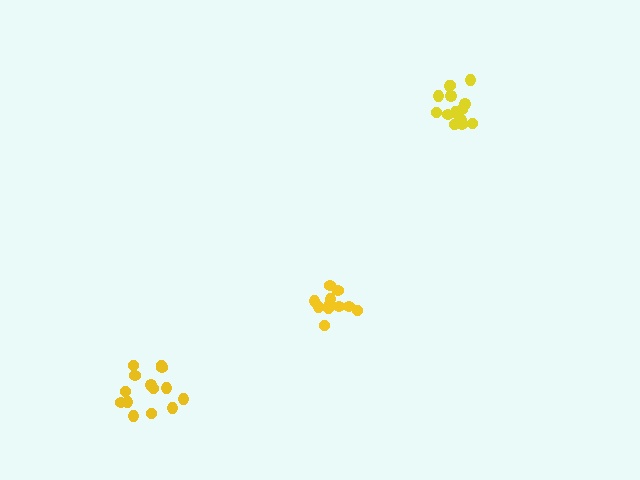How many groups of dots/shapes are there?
There are 3 groups.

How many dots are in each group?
Group 1: 14 dots, Group 2: 11 dots, Group 3: 15 dots (40 total).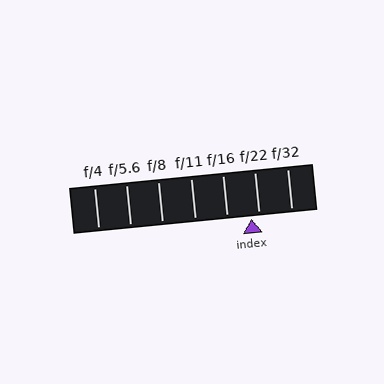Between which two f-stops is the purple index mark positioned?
The index mark is between f/16 and f/22.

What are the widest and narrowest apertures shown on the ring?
The widest aperture shown is f/4 and the narrowest is f/32.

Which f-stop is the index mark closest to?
The index mark is closest to f/22.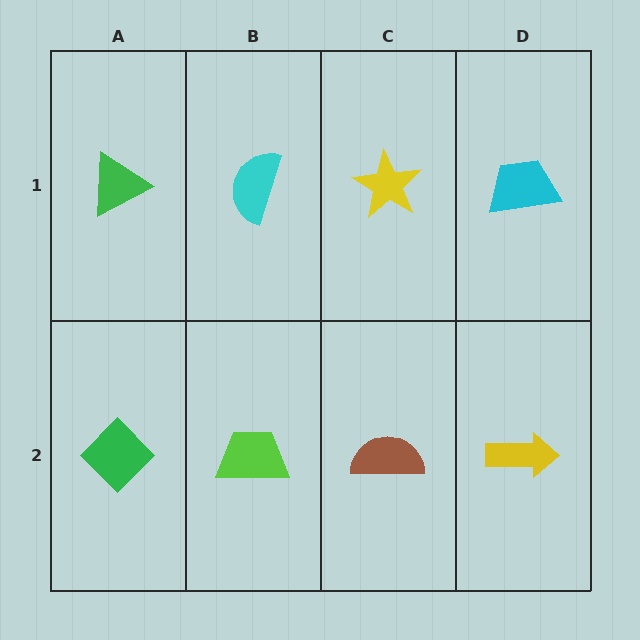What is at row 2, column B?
A lime trapezoid.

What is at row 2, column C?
A brown semicircle.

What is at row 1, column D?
A cyan trapezoid.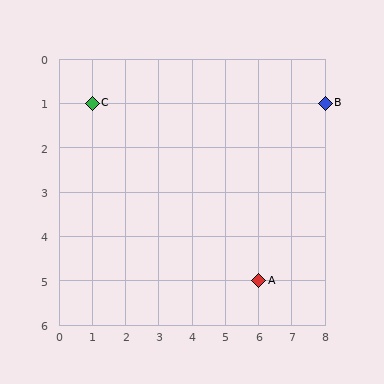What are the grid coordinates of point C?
Point C is at grid coordinates (1, 1).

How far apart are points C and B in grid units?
Points C and B are 7 columns apart.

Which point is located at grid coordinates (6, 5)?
Point A is at (6, 5).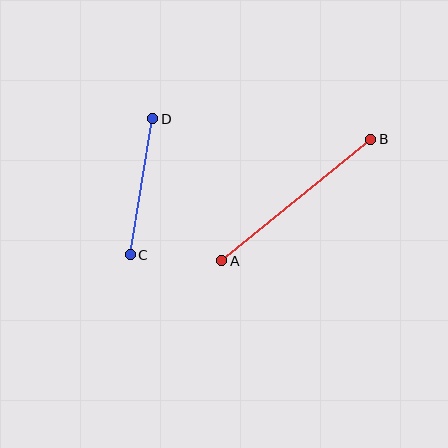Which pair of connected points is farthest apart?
Points A and B are farthest apart.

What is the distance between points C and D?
The distance is approximately 138 pixels.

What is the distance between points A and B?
The distance is approximately 192 pixels.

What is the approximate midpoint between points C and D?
The midpoint is at approximately (142, 187) pixels.